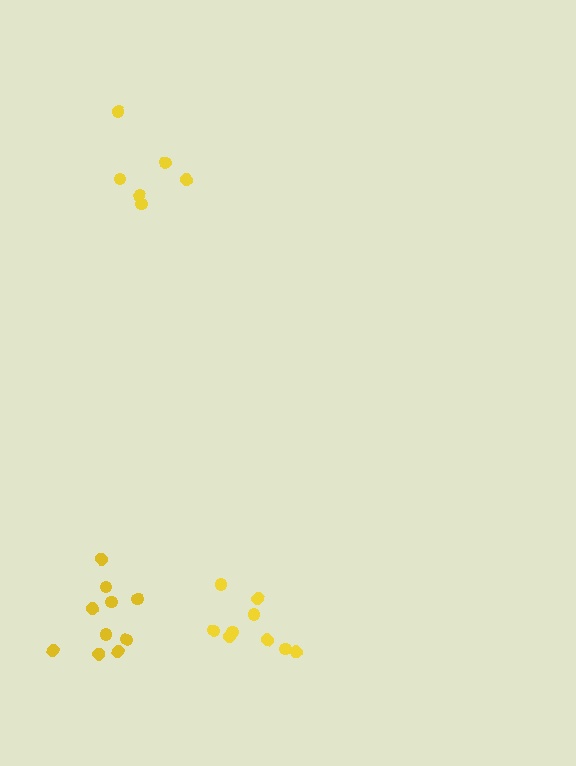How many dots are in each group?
Group 1: 9 dots, Group 2: 6 dots, Group 3: 10 dots (25 total).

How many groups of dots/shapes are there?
There are 3 groups.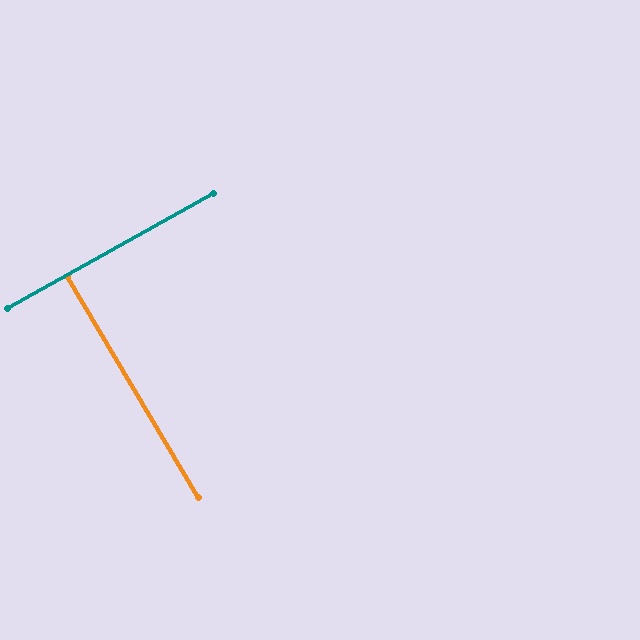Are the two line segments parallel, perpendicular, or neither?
Perpendicular — they meet at approximately 88°.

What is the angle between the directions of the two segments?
Approximately 88 degrees.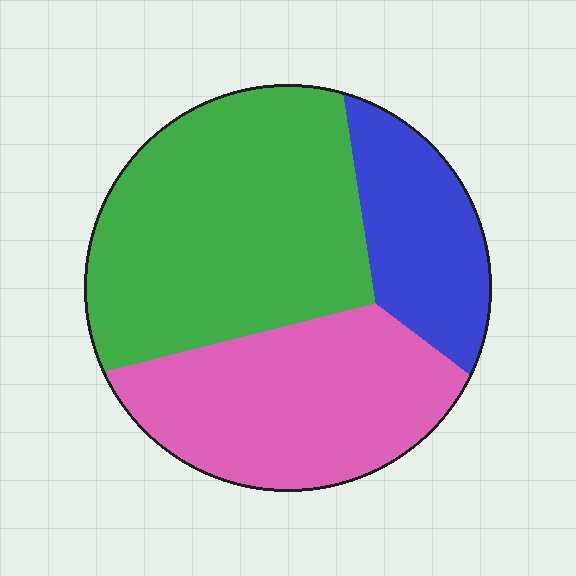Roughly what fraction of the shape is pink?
Pink takes up about one third (1/3) of the shape.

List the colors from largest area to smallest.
From largest to smallest: green, pink, blue.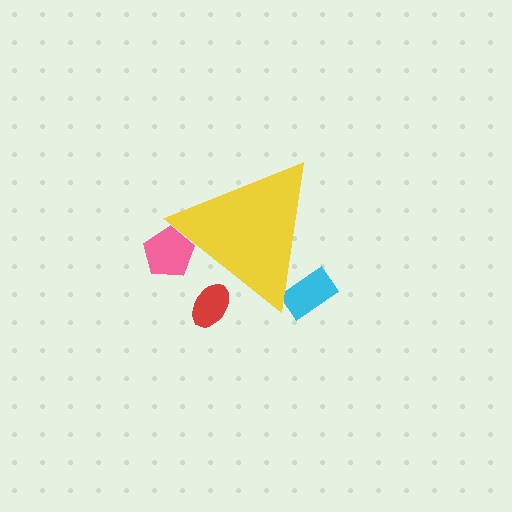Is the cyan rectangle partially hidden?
Yes, the cyan rectangle is partially hidden behind the yellow triangle.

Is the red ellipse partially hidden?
Yes, the red ellipse is partially hidden behind the yellow triangle.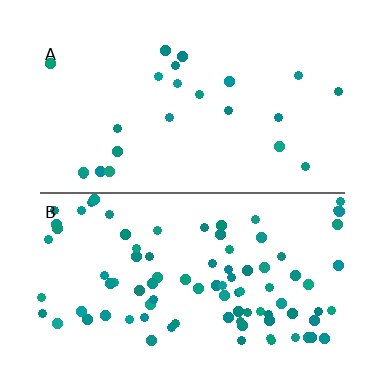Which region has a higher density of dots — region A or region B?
B (the bottom).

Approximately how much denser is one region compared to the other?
Approximately 3.8× — region B over region A.